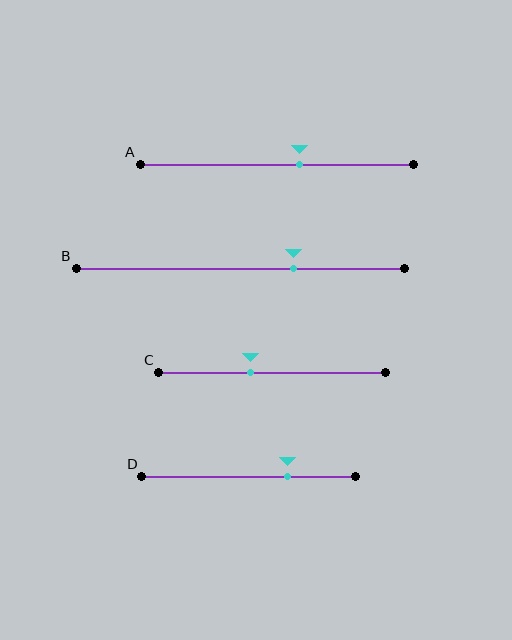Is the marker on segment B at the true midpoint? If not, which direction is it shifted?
No, the marker on segment B is shifted to the right by about 16% of the segment length.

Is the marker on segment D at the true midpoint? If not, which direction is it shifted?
No, the marker on segment D is shifted to the right by about 18% of the segment length.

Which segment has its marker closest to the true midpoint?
Segment A has its marker closest to the true midpoint.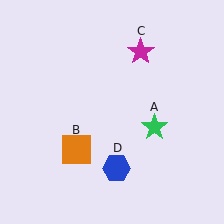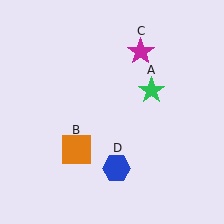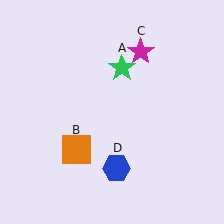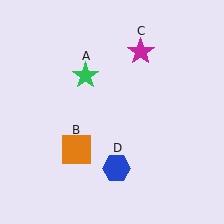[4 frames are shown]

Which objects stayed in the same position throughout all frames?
Orange square (object B) and magenta star (object C) and blue hexagon (object D) remained stationary.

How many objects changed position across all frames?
1 object changed position: green star (object A).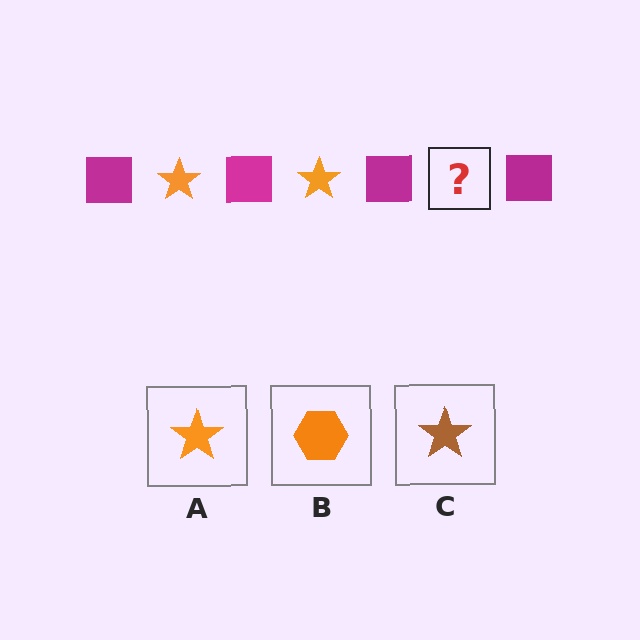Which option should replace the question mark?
Option A.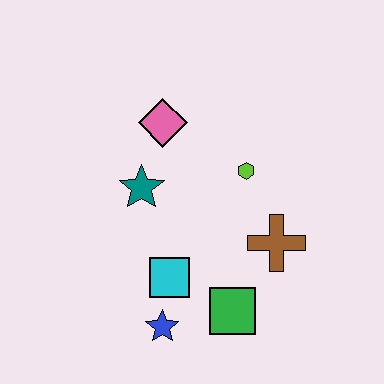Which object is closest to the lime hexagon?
The brown cross is closest to the lime hexagon.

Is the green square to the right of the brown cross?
No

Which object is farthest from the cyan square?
The pink diamond is farthest from the cyan square.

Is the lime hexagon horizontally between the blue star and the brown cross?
Yes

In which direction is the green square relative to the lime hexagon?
The green square is below the lime hexagon.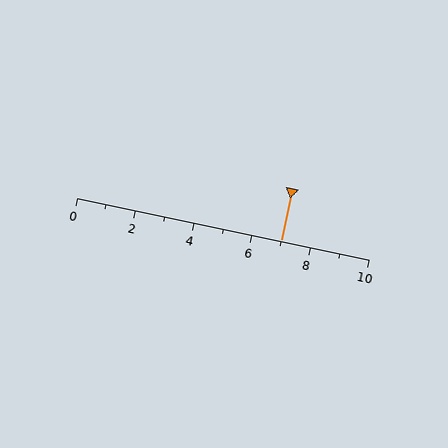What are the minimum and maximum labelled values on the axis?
The axis runs from 0 to 10.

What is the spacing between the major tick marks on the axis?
The major ticks are spaced 2 apart.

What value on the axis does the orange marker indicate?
The marker indicates approximately 7.